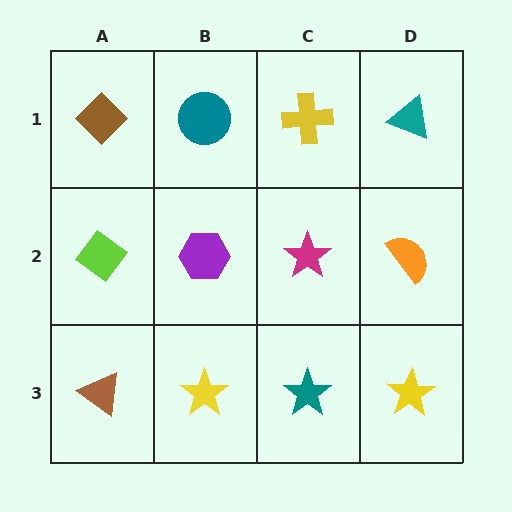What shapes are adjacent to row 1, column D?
An orange semicircle (row 2, column D), a yellow cross (row 1, column C).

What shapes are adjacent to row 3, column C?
A magenta star (row 2, column C), a yellow star (row 3, column B), a yellow star (row 3, column D).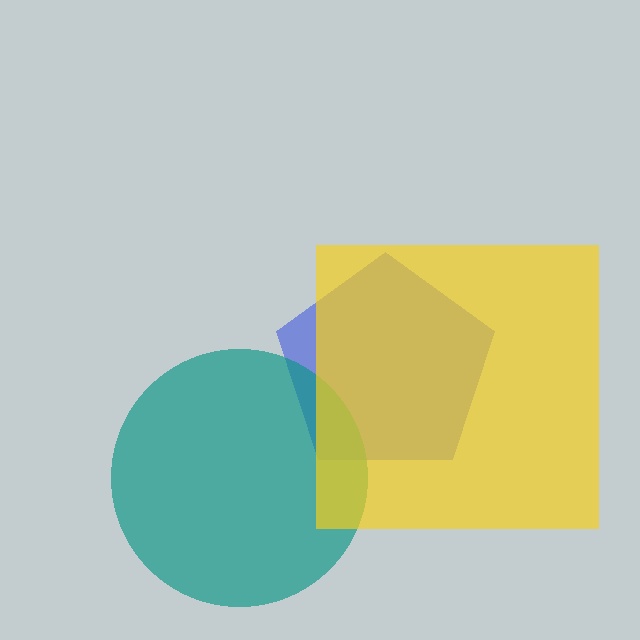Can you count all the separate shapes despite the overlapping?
Yes, there are 3 separate shapes.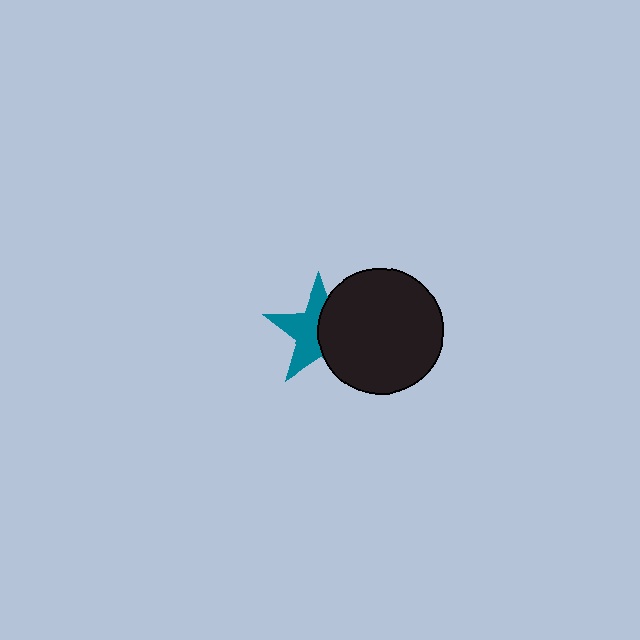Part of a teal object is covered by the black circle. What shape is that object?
It is a star.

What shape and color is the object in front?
The object in front is a black circle.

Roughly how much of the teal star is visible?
About half of it is visible (roughly 53%).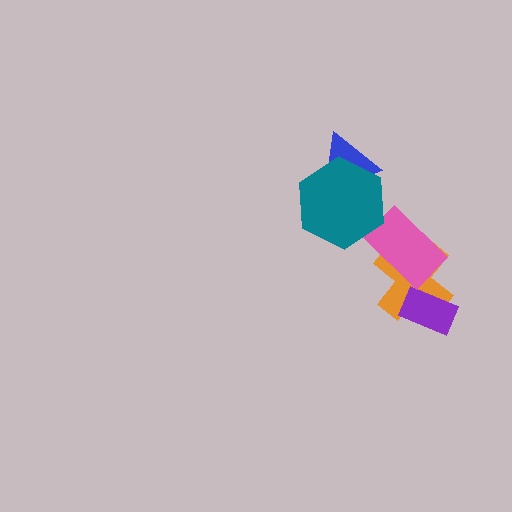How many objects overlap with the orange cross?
2 objects overlap with the orange cross.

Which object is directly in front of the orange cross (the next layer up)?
The purple rectangle is directly in front of the orange cross.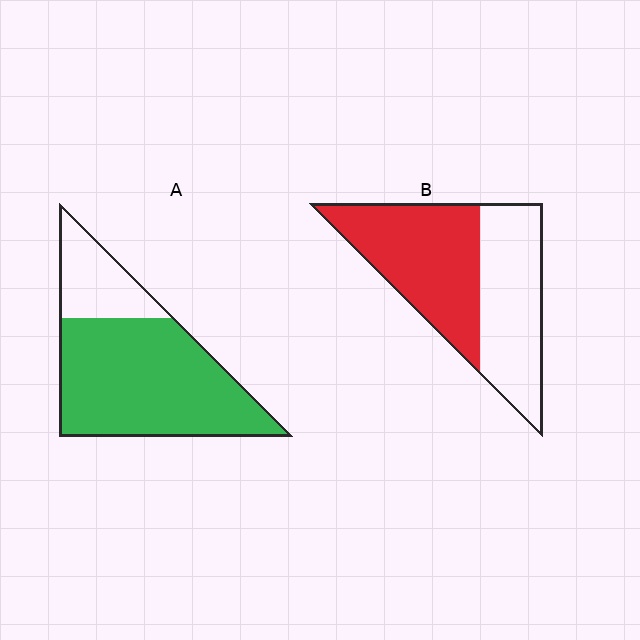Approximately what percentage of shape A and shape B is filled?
A is approximately 75% and B is approximately 55%.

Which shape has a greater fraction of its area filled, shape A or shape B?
Shape A.